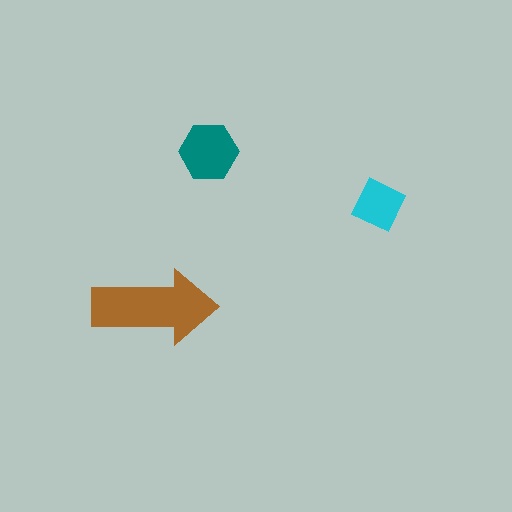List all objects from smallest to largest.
The cyan diamond, the teal hexagon, the brown arrow.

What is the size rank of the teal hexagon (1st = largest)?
2nd.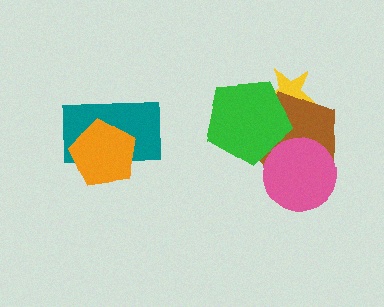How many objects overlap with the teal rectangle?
1 object overlaps with the teal rectangle.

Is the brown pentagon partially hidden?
Yes, it is partially covered by another shape.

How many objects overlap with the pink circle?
1 object overlaps with the pink circle.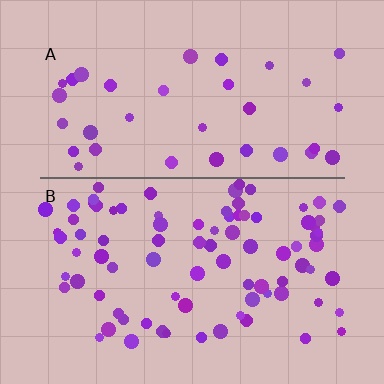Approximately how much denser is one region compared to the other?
Approximately 2.3× — region B over region A.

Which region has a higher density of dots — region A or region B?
B (the bottom).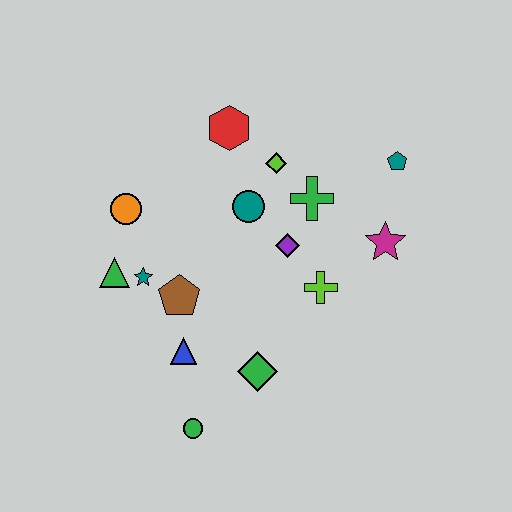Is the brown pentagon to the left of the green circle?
Yes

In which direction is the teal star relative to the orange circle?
The teal star is below the orange circle.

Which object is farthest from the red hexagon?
The green circle is farthest from the red hexagon.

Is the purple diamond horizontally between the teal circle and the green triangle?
No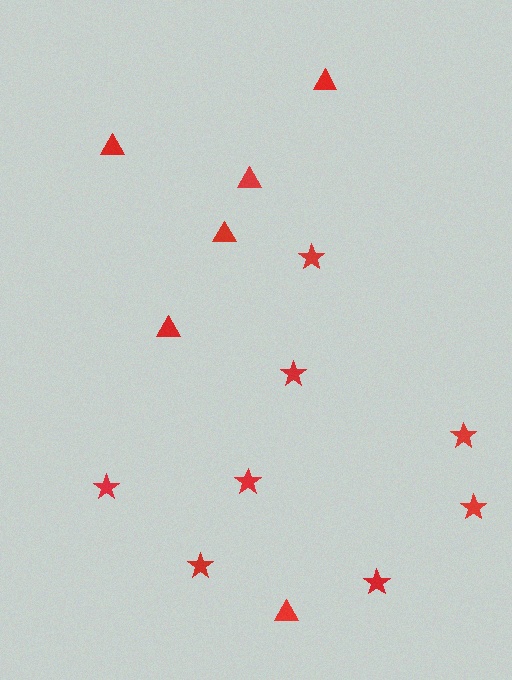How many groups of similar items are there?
There are 2 groups: one group of stars (8) and one group of triangles (6).